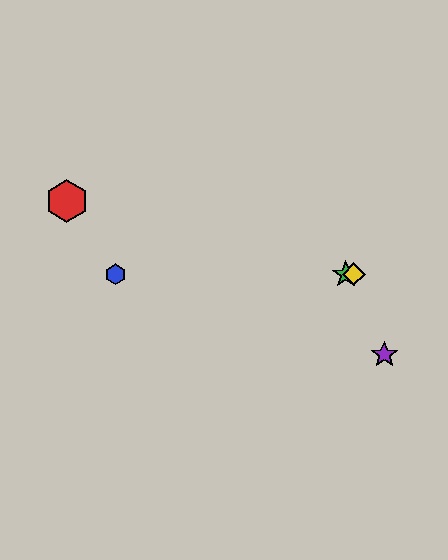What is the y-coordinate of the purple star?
The purple star is at y≈355.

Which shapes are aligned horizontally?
The blue hexagon, the green star, the yellow diamond are aligned horizontally.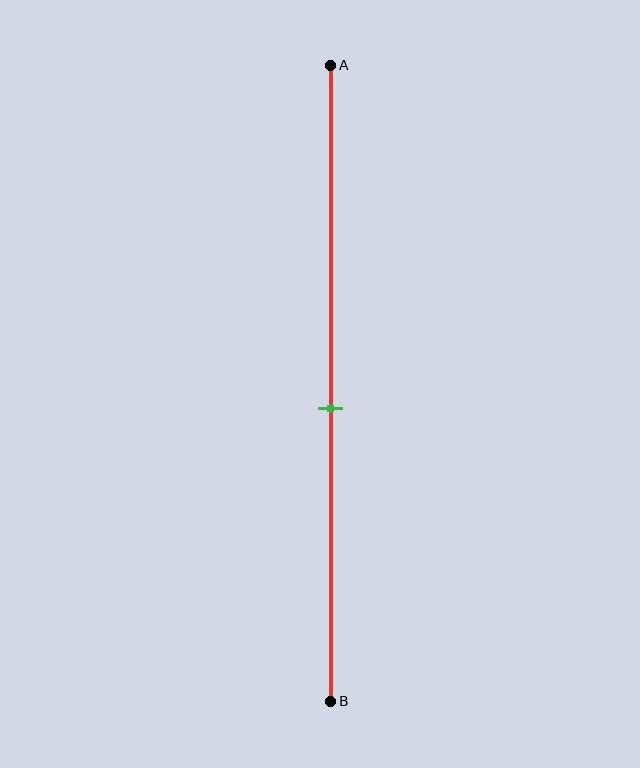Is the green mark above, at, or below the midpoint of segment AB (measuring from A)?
The green mark is below the midpoint of segment AB.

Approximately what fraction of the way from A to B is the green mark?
The green mark is approximately 55% of the way from A to B.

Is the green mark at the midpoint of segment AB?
No, the mark is at about 55% from A, not at the 50% midpoint.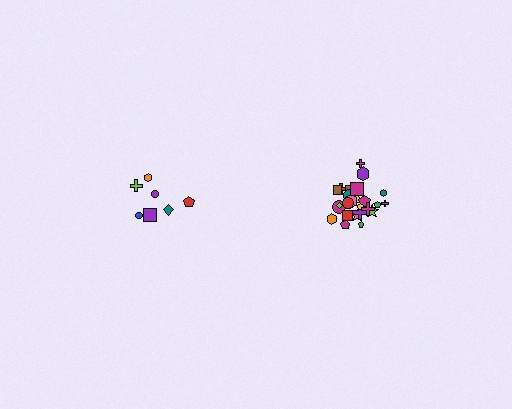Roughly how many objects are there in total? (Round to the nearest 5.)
Roughly 30 objects in total.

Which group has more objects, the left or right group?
The right group.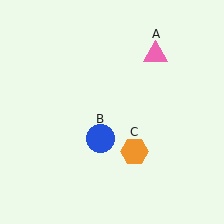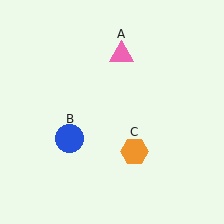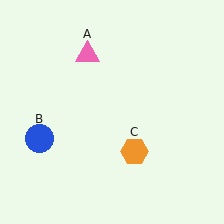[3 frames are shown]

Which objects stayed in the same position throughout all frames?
Orange hexagon (object C) remained stationary.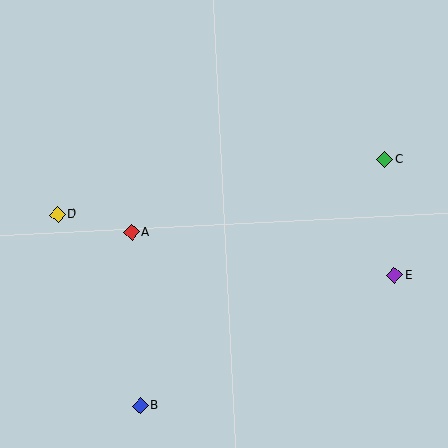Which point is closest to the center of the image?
Point A at (131, 232) is closest to the center.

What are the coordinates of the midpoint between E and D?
The midpoint between E and D is at (226, 245).